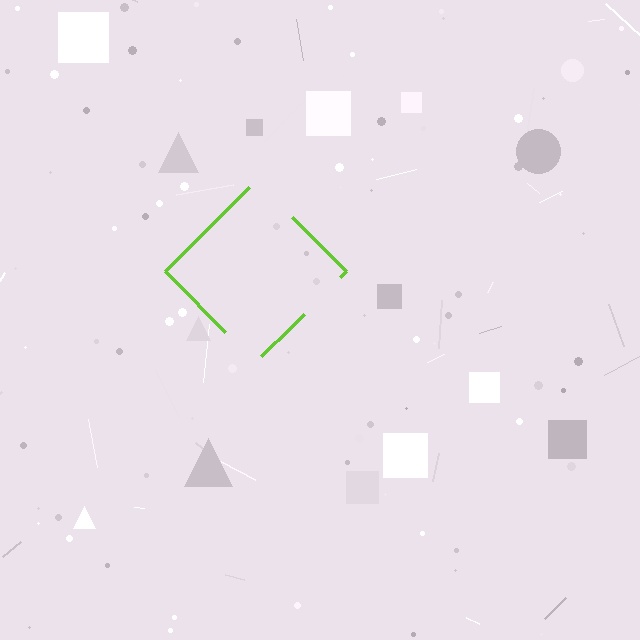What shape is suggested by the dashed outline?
The dashed outline suggests a diamond.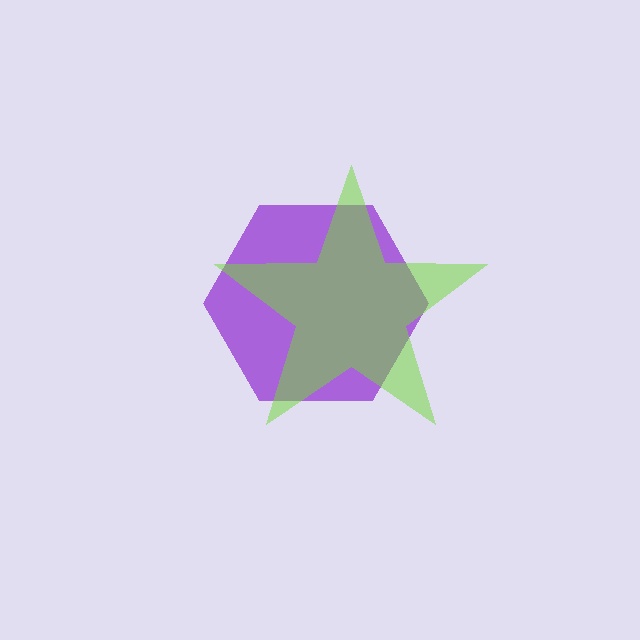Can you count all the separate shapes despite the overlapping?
Yes, there are 2 separate shapes.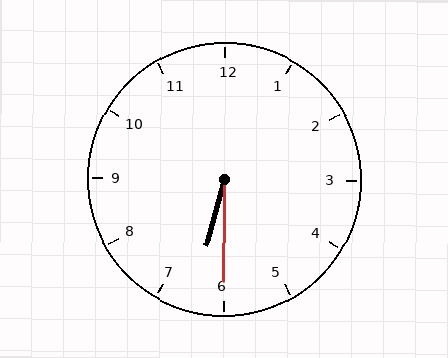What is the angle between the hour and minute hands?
Approximately 15 degrees.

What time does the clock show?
6:30.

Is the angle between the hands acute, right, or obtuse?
It is acute.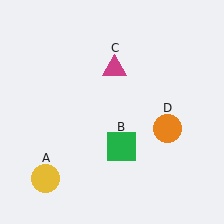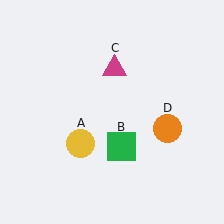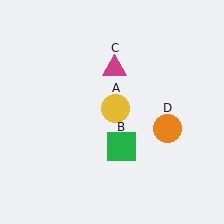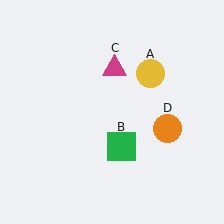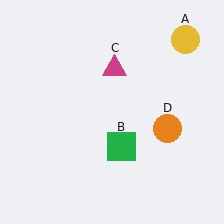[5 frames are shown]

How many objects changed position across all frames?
1 object changed position: yellow circle (object A).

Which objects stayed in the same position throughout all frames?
Green square (object B) and magenta triangle (object C) and orange circle (object D) remained stationary.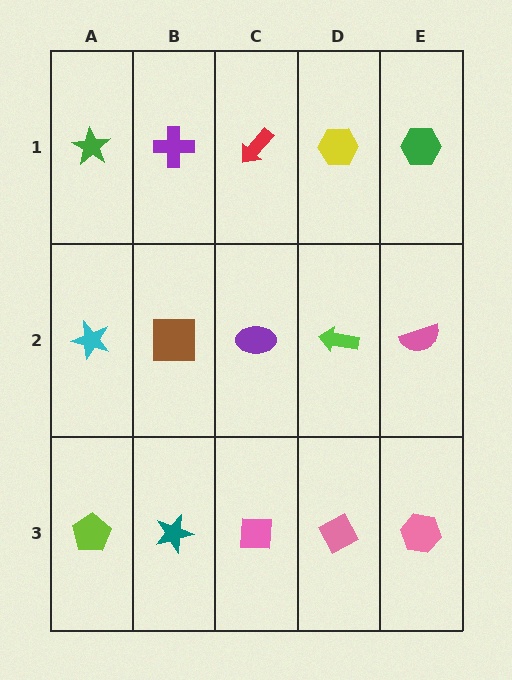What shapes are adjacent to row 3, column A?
A cyan star (row 2, column A), a teal star (row 3, column B).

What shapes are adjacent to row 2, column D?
A yellow hexagon (row 1, column D), a pink diamond (row 3, column D), a purple ellipse (row 2, column C), a pink semicircle (row 2, column E).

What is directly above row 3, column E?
A pink semicircle.